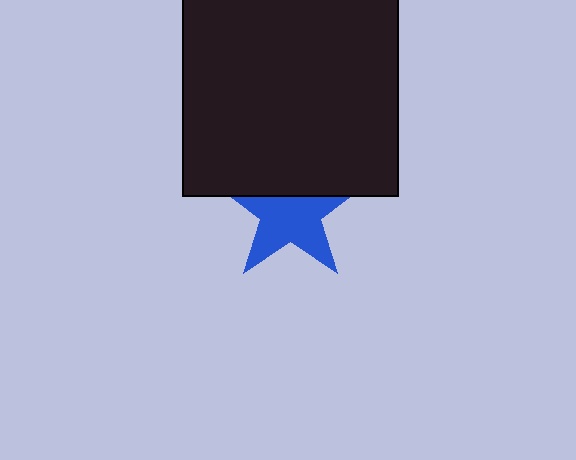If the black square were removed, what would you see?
You would see the complete blue star.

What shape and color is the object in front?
The object in front is a black square.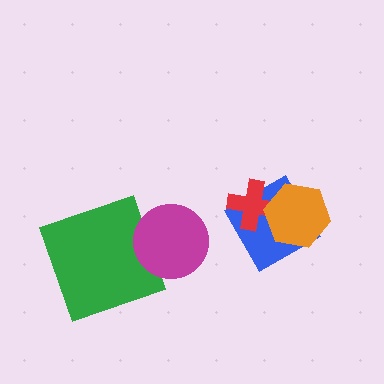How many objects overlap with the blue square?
2 objects overlap with the blue square.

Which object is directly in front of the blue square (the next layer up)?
The red cross is directly in front of the blue square.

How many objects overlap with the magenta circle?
1 object overlaps with the magenta circle.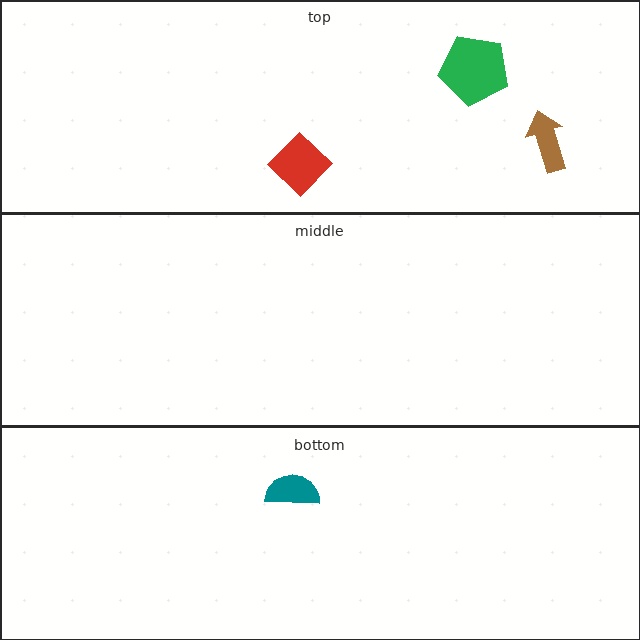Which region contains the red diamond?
The top region.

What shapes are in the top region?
The brown arrow, the red diamond, the green pentagon.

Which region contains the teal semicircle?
The bottom region.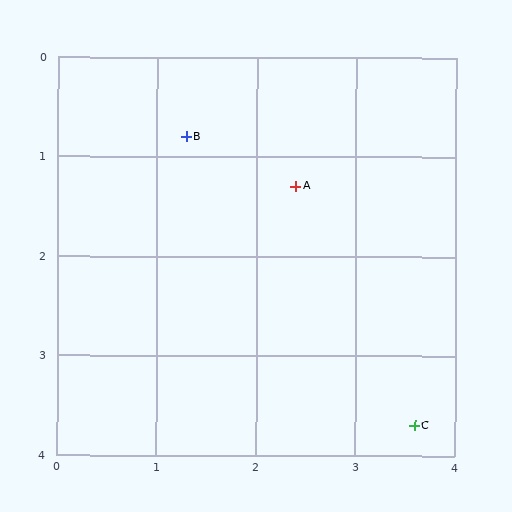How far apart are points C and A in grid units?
Points C and A are about 2.7 grid units apart.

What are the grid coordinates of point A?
Point A is at approximately (2.4, 1.3).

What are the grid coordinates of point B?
Point B is at approximately (1.3, 0.8).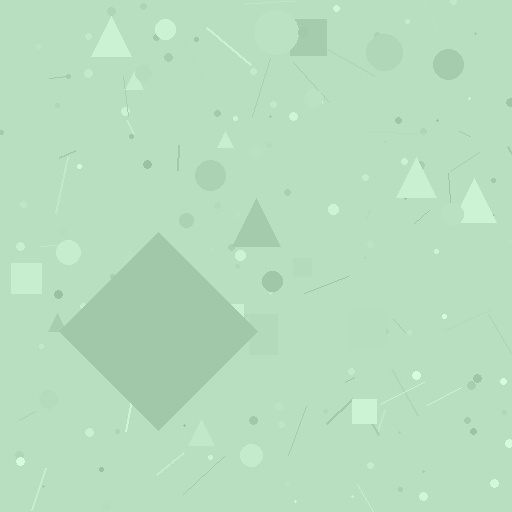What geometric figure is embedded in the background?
A diamond is embedded in the background.